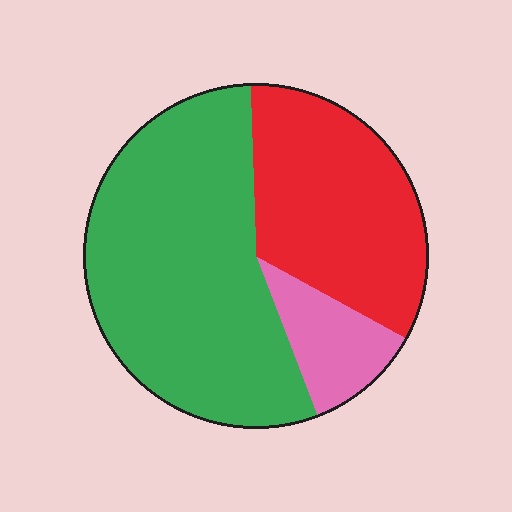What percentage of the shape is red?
Red covers roughly 35% of the shape.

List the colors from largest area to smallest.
From largest to smallest: green, red, pink.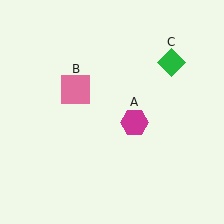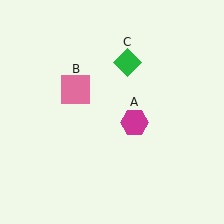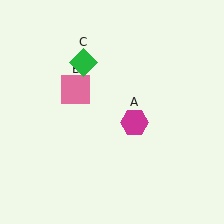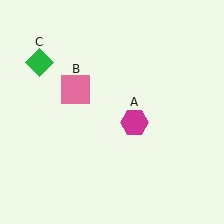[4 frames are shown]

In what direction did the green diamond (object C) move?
The green diamond (object C) moved left.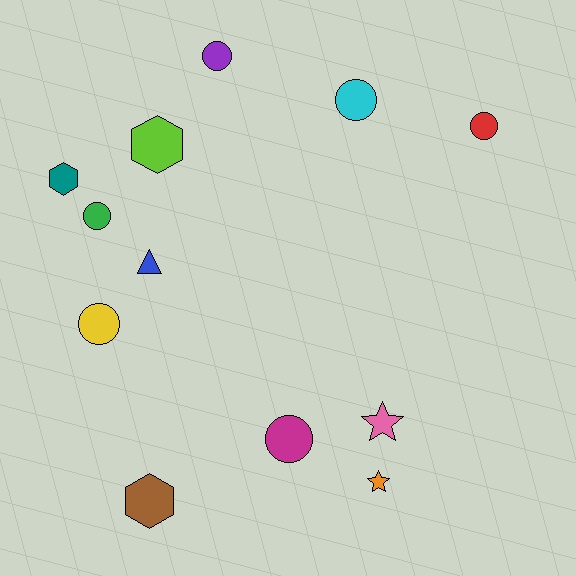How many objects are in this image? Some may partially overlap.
There are 12 objects.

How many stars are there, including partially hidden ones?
There are 2 stars.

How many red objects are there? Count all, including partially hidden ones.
There is 1 red object.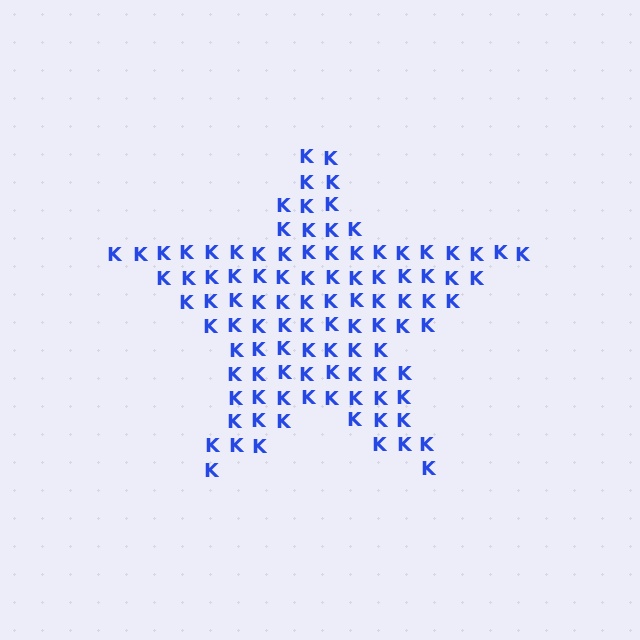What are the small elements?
The small elements are letter K's.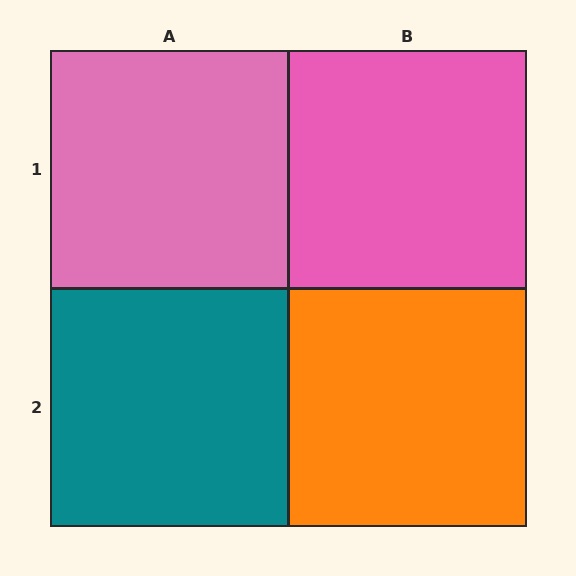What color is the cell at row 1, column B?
Pink.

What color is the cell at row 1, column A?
Pink.